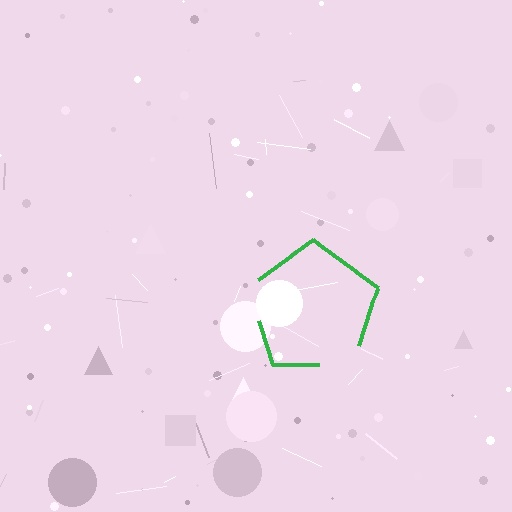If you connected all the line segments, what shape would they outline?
They would outline a pentagon.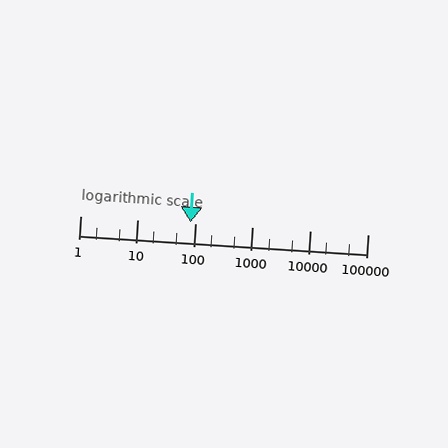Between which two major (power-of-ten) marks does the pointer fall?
The pointer is between 10 and 100.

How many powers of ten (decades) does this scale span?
The scale spans 5 decades, from 1 to 100000.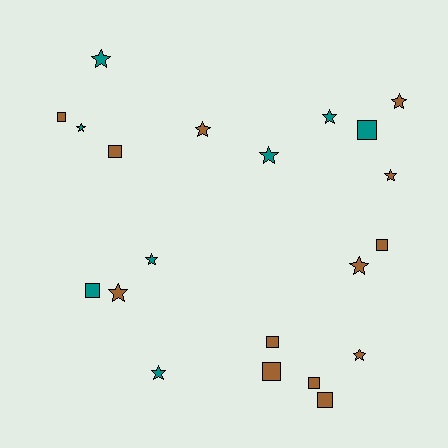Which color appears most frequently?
Brown, with 13 objects.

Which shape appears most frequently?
Star, with 12 objects.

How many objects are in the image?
There are 21 objects.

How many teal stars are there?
There are 6 teal stars.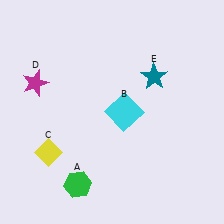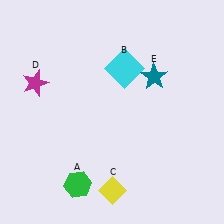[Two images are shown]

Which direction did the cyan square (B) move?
The cyan square (B) moved up.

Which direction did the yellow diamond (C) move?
The yellow diamond (C) moved right.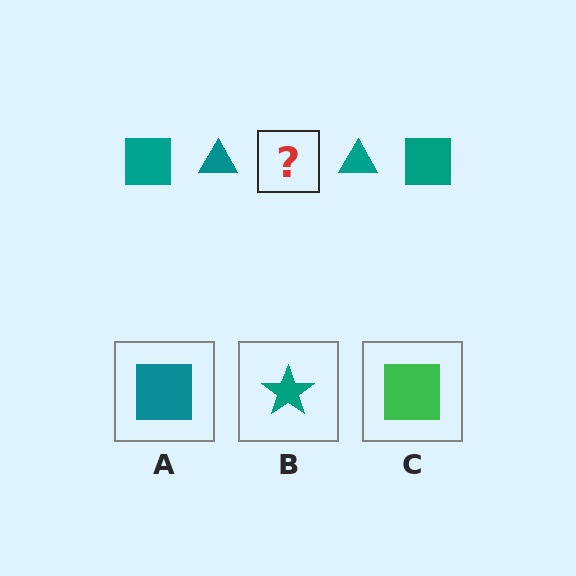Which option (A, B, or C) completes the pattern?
A.